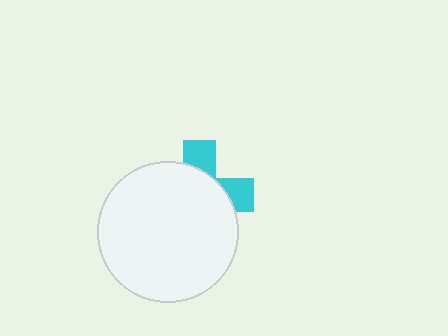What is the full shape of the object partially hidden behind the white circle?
The partially hidden object is a cyan cross.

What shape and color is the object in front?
The object in front is a white circle.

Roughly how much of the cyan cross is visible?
A small part of it is visible (roughly 30%).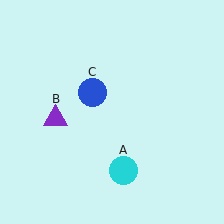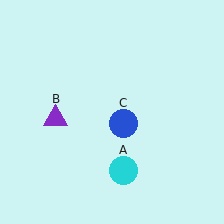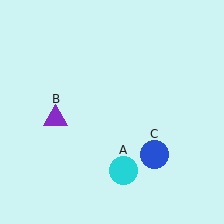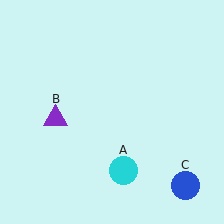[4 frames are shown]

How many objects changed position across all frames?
1 object changed position: blue circle (object C).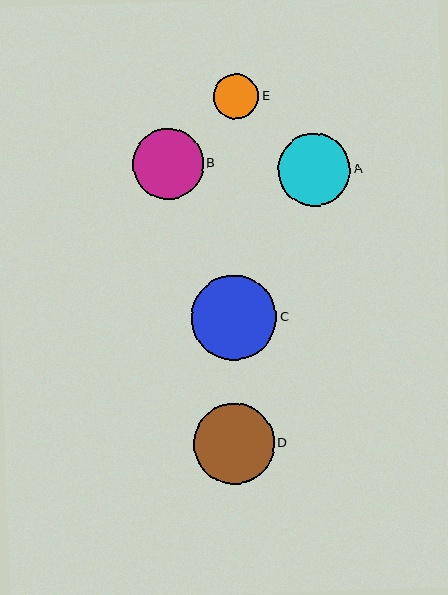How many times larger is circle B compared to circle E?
Circle B is approximately 1.6 times the size of circle E.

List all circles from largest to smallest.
From largest to smallest: C, D, A, B, E.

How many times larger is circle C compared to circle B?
Circle C is approximately 1.2 times the size of circle B.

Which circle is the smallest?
Circle E is the smallest with a size of approximately 45 pixels.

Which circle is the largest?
Circle C is the largest with a size of approximately 85 pixels.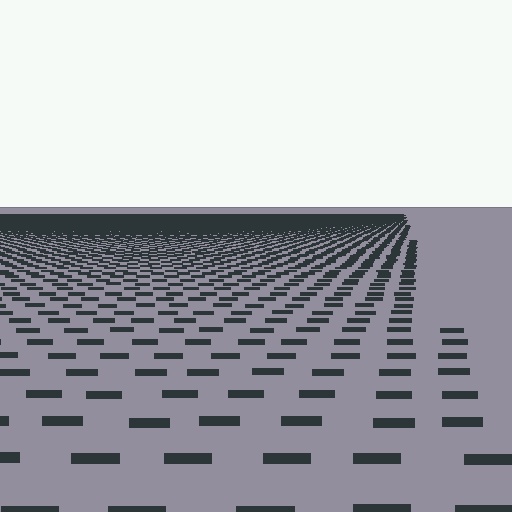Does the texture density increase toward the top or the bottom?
Density increases toward the top.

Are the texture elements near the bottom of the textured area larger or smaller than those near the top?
Larger. Near the bottom, elements are closer to the viewer and appear at a bigger on-screen size.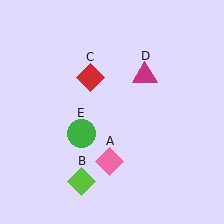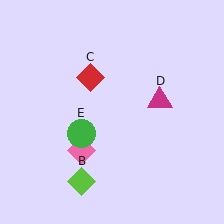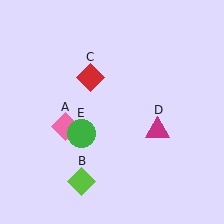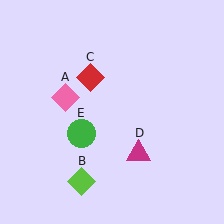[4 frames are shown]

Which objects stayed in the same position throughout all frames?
Lime diamond (object B) and red diamond (object C) and green circle (object E) remained stationary.